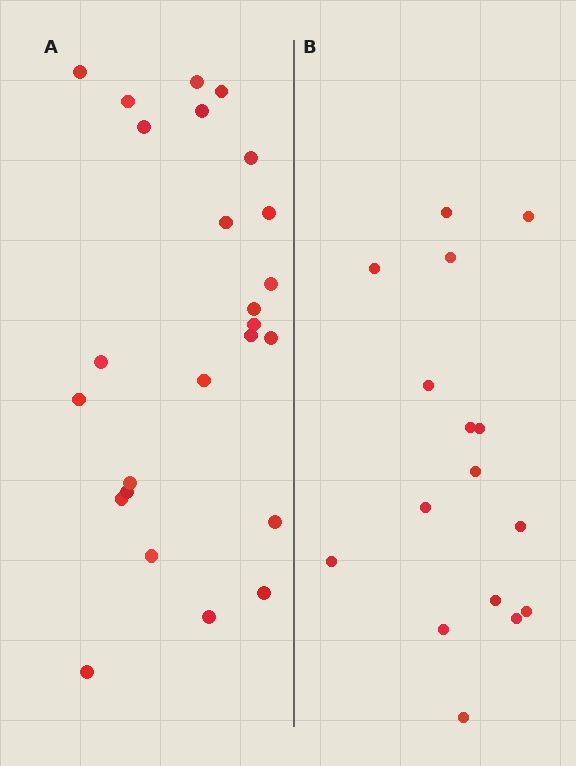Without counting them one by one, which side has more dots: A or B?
Region A (the left region) has more dots.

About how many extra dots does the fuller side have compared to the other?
Region A has roughly 8 or so more dots than region B.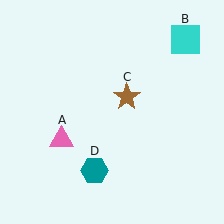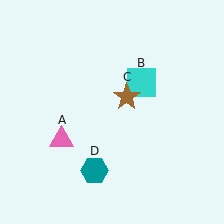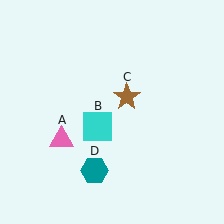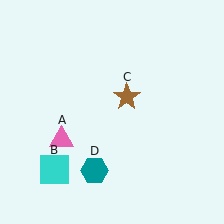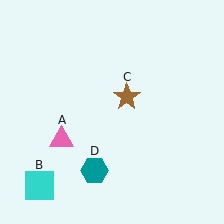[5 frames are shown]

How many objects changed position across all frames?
1 object changed position: cyan square (object B).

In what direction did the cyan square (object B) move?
The cyan square (object B) moved down and to the left.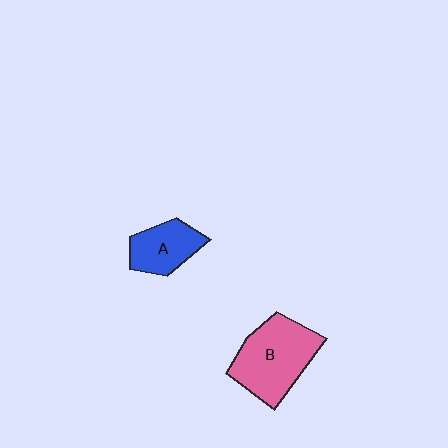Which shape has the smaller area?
Shape A (blue).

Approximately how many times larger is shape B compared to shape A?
Approximately 1.7 times.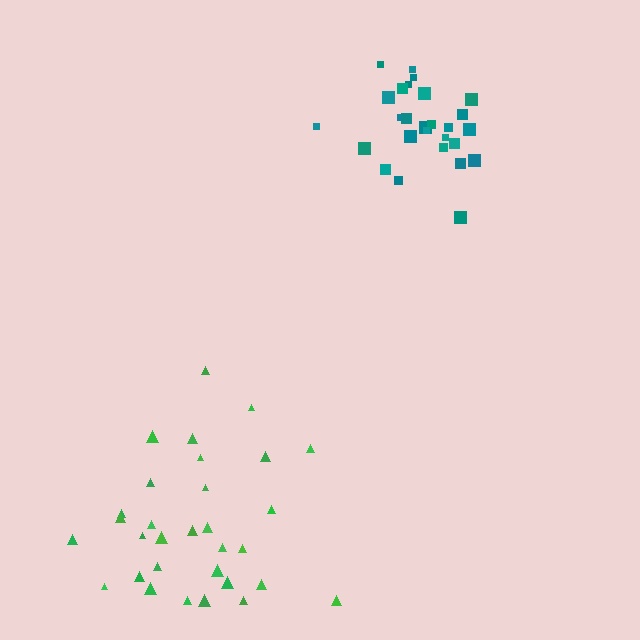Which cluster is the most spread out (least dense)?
Green.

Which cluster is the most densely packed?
Teal.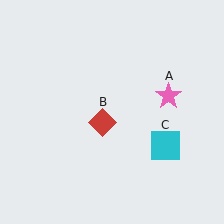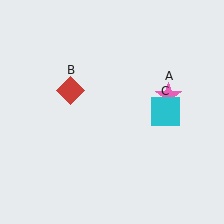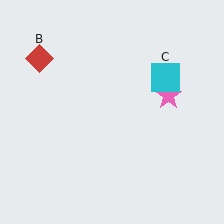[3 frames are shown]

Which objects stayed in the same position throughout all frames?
Pink star (object A) remained stationary.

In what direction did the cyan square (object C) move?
The cyan square (object C) moved up.